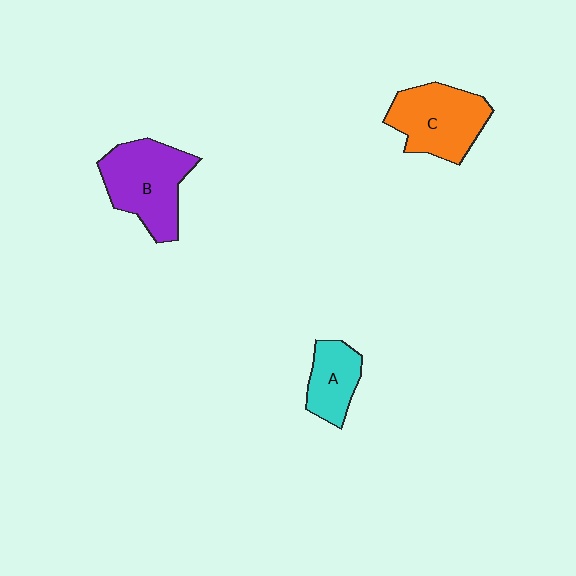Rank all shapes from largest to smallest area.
From largest to smallest: B (purple), C (orange), A (cyan).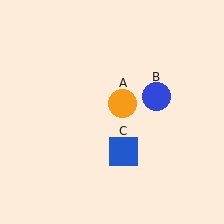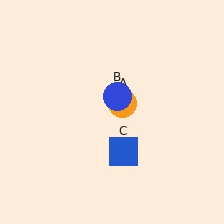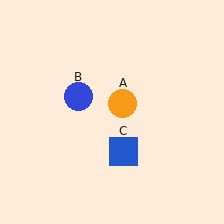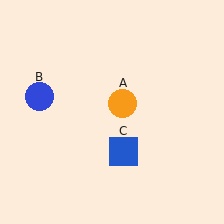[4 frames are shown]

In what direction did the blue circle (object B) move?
The blue circle (object B) moved left.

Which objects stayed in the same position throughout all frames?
Orange circle (object A) and blue square (object C) remained stationary.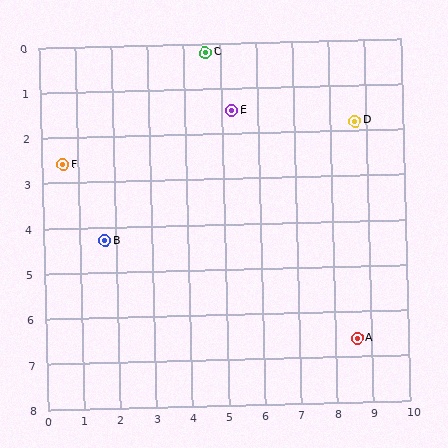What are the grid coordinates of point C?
Point C is at approximately (4.6, 0.2).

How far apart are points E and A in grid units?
Points E and A are about 6.1 grid units apart.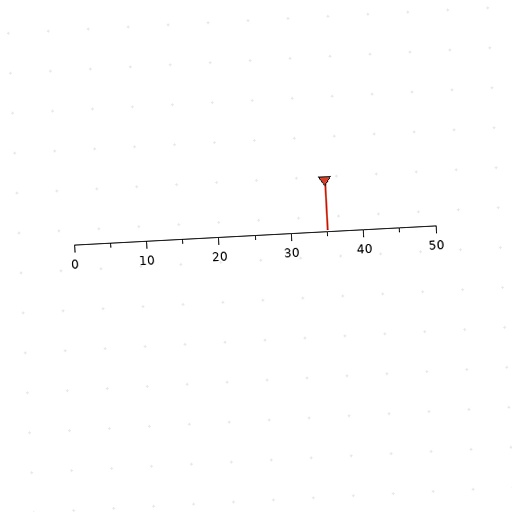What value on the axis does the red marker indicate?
The marker indicates approximately 35.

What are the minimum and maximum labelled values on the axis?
The axis runs from 0 to 50.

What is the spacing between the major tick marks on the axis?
The major ticks are spaced 10 apart.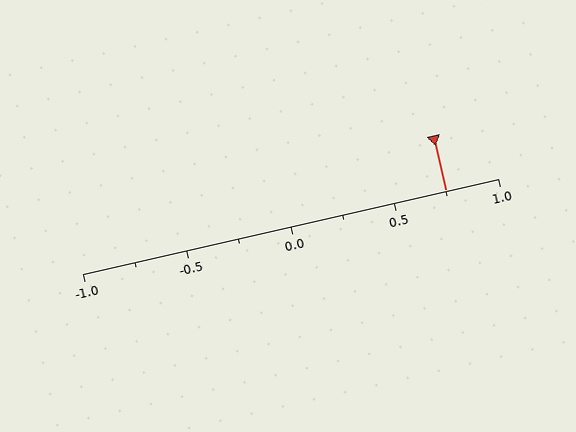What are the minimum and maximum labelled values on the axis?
The axis runs from -1.0 to 1.0.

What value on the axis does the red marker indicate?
The marker indicates approximately 0.75.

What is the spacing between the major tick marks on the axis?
The major ticks are spaced 0.5 apart.